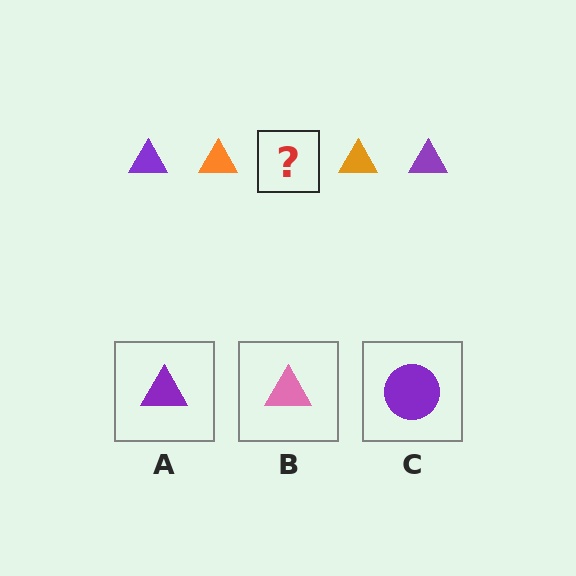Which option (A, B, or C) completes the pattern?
A.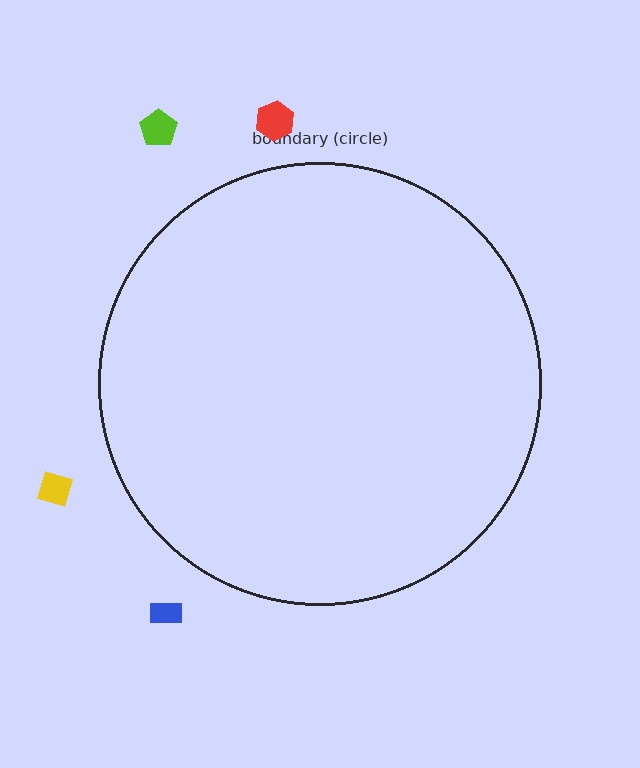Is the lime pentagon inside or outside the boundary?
Outside.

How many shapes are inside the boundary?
0 inside, 4 outside.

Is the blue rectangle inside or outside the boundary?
Outside.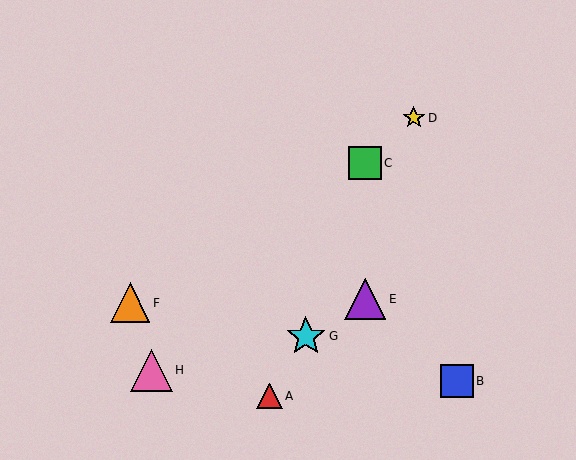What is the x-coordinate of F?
Object F is at x≈130.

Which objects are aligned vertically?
Objects C, E are aligned vertically.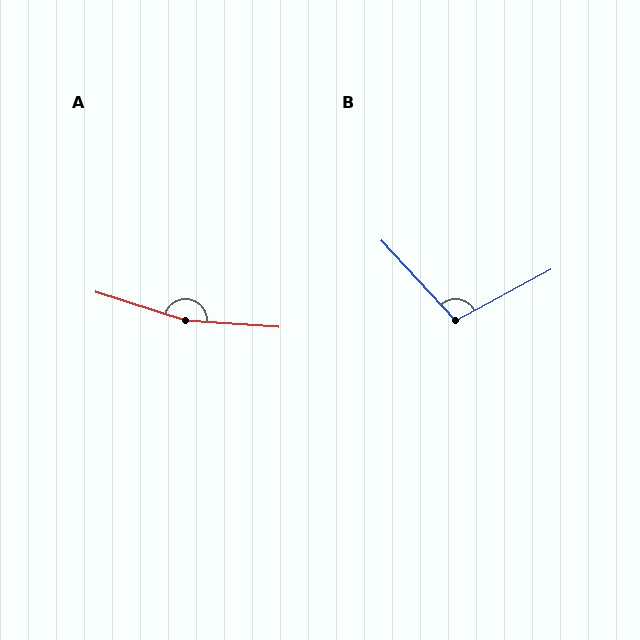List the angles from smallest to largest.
B (104°), A (166°).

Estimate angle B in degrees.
Approximately 104 degrees.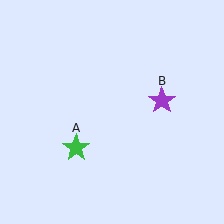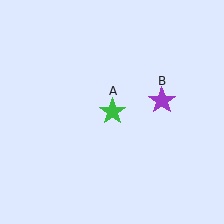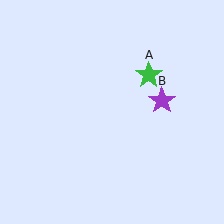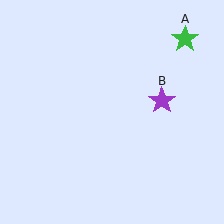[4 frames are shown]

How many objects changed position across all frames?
1 object changed position: green star (object A).